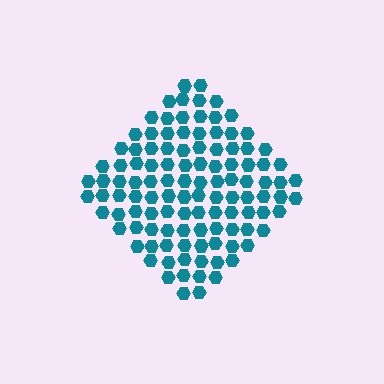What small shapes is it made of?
It is made of small hexagons.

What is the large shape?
The large shape is a diamond.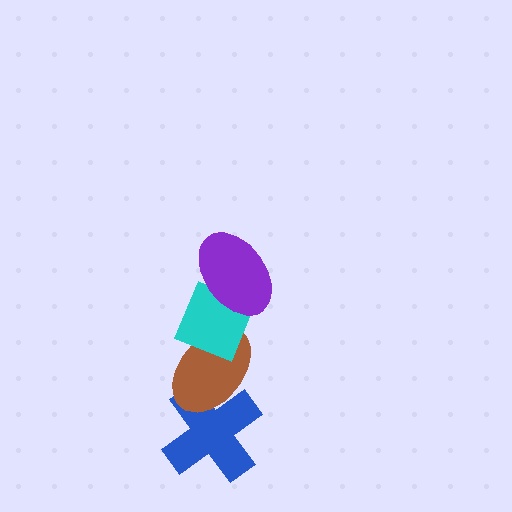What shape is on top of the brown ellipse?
The cyan diamond is on top of the brown ellipse.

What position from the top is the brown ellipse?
The brown ellipse is 3rd from the top.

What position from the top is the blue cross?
The blue cross is 4th from the top.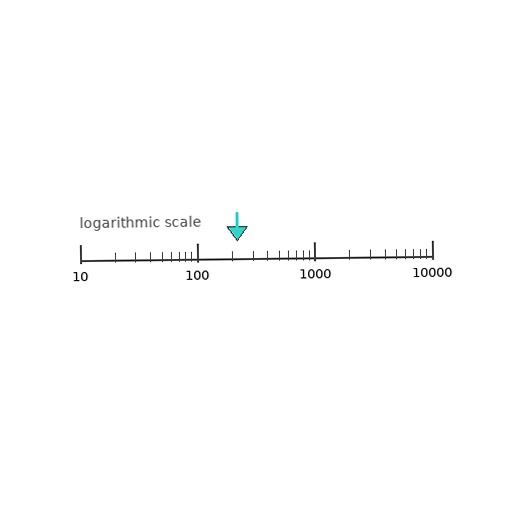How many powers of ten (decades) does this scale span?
The scale spans 3 decades, from 10 to 10000.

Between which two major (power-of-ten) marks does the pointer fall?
The pointer is between 100 and 1000.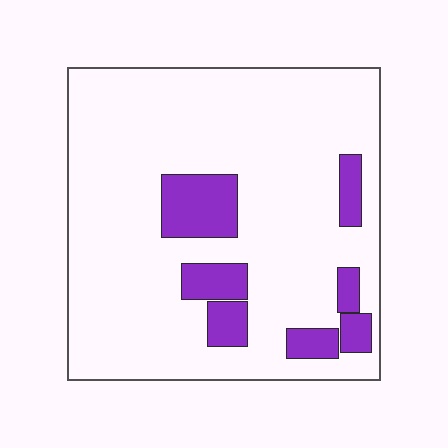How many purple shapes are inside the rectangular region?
7.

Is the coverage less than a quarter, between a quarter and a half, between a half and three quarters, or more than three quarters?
Less than a quarter.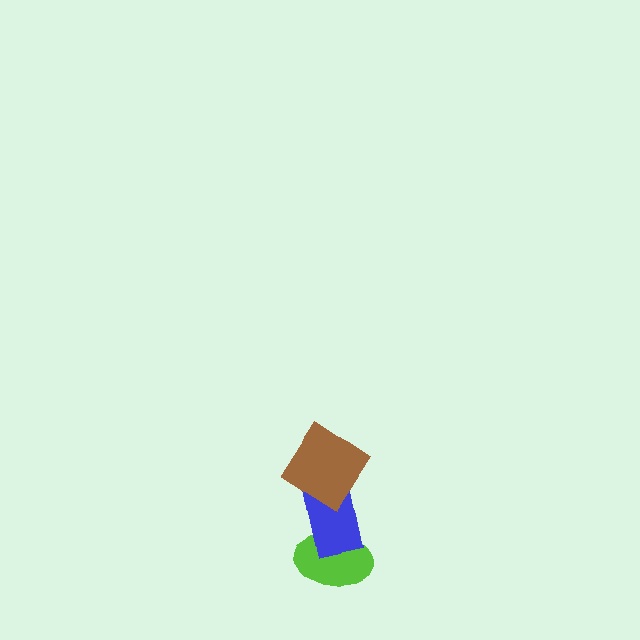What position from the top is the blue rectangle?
The blue rectangle is 2nd from the top.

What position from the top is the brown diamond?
The brown diamond is 1st from the top.